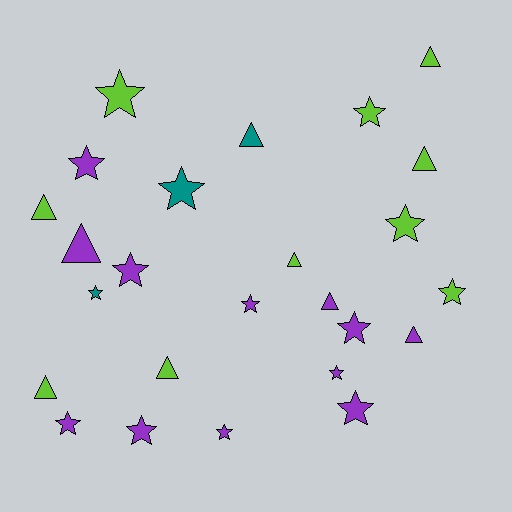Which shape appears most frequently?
Star, with 15 objects.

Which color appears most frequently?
Purple, with 12 objects.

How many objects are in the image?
There are 25 objects.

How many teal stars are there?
There are 2 teal stars.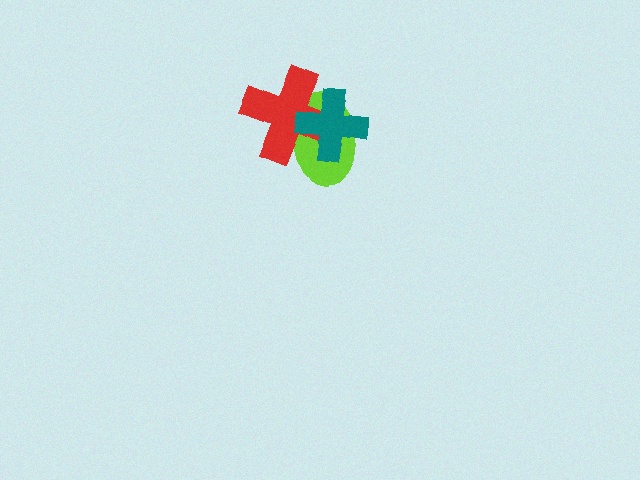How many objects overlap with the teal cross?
2 objects overlap with the teal cross.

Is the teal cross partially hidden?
No, no other shape covers it.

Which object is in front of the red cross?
The teal cross is in front of the red cross.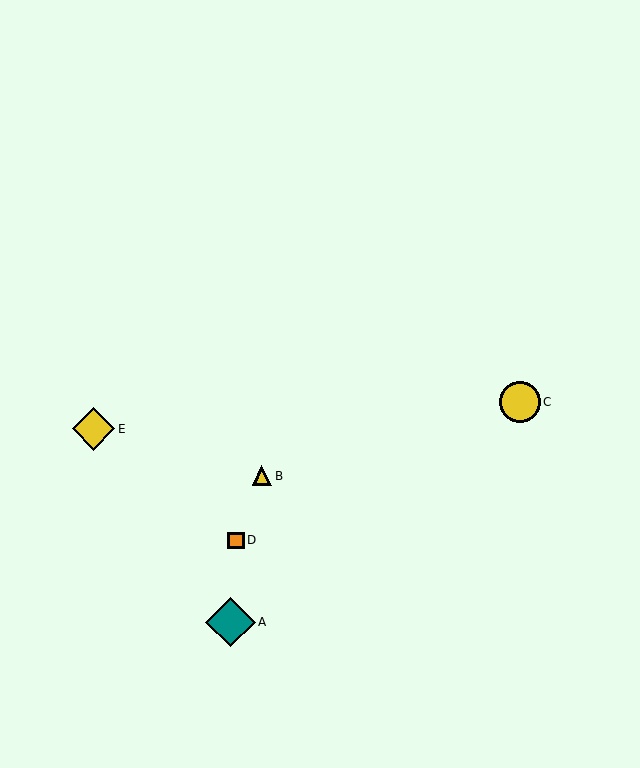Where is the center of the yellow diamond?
The center of the yellow diamond is at (94, 429).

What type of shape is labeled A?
Shape A is a teal diamond.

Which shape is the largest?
The teal diamond (labeled A) is the largest.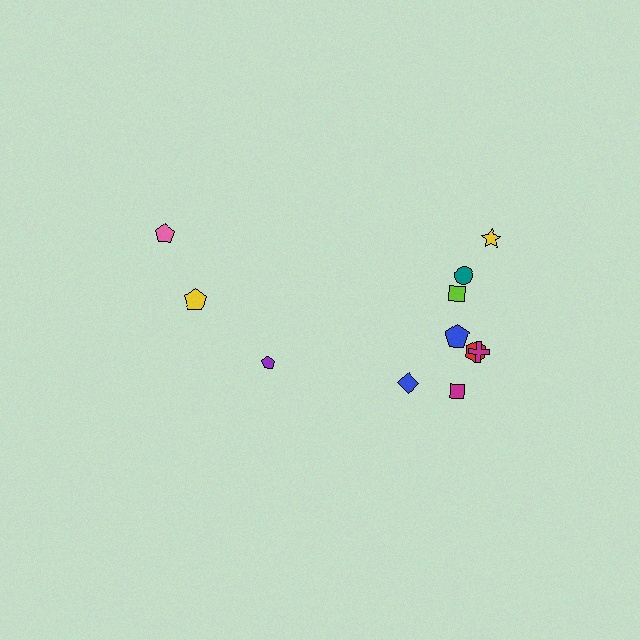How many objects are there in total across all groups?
There are 11 objects.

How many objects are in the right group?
There are 8 objects.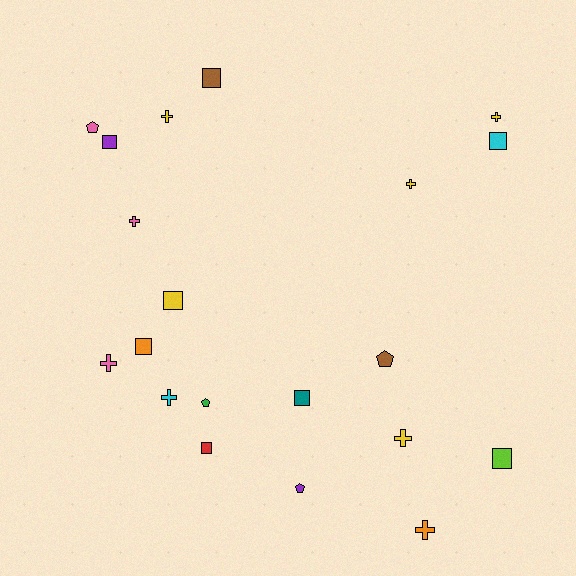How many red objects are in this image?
There is 1 red object.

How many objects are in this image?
There are 20 objects.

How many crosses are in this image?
There are 8 crosses.